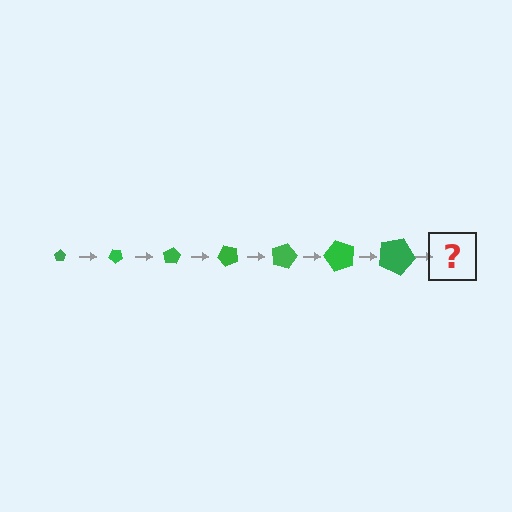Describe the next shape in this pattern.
It should be a pentagon, larger than the previous one and rotated 280 degrees from the start.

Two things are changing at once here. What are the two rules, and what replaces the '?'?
The two rules are that the pentagon grows larger each step and it rotates 40 degrees each step. The '?' should be a pentagon, larger than the previous one and rotated 280 degrees from the start.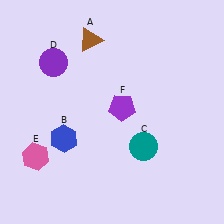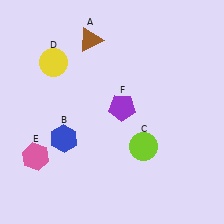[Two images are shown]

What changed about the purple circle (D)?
In Image 1, D is purple. In Image 2, it changed to yellow.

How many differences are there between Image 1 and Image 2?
There are 2 differences between the two images.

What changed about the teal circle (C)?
In Image 1, C is teal. In Image 2, it changed to lime.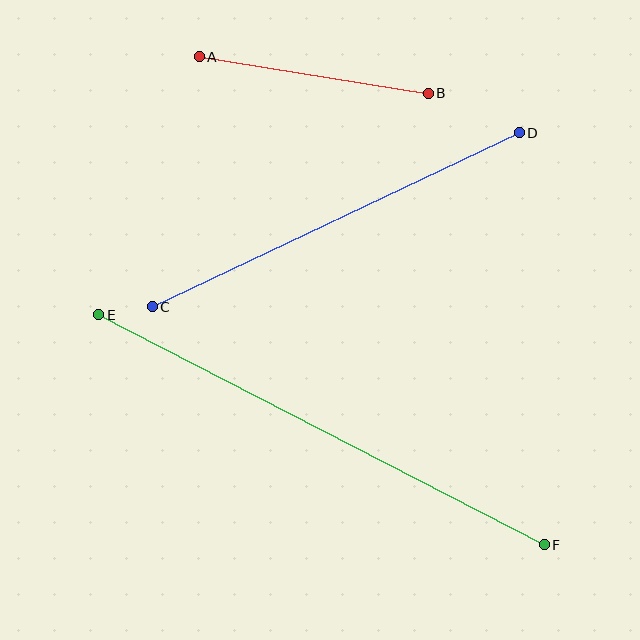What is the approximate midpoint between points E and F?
The midpoint is at approximately (321, 430) pixels.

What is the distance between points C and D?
The distance is approximately 406 pixels.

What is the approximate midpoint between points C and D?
The midpoint is at approximately (336, 220) pixels.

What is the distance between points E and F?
The distance is approximately 501 pixels.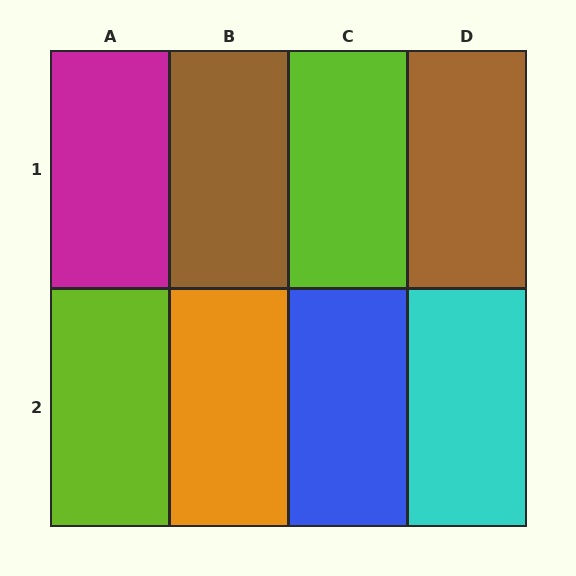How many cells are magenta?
1 cell is magenta.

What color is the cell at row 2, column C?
Blue.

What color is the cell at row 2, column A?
Lime.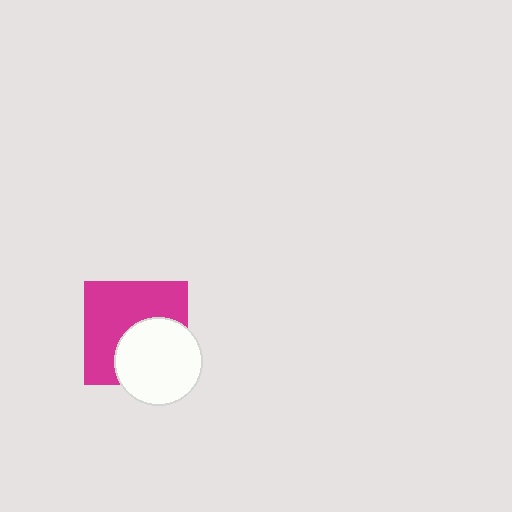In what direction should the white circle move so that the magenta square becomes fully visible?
The white circle should move toward the lower-right. That is the shortest direction to clear the overlap and leave the magenta square fully visible.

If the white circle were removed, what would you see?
You would see the complete magenta square.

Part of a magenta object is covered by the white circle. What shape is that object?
It is a square.